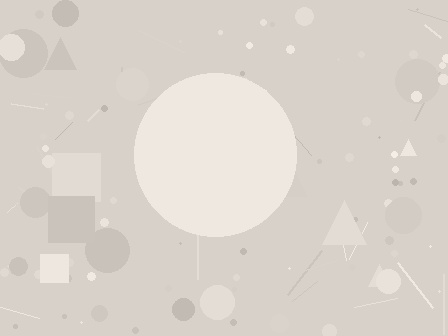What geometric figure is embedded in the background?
A circle is embedded in the background.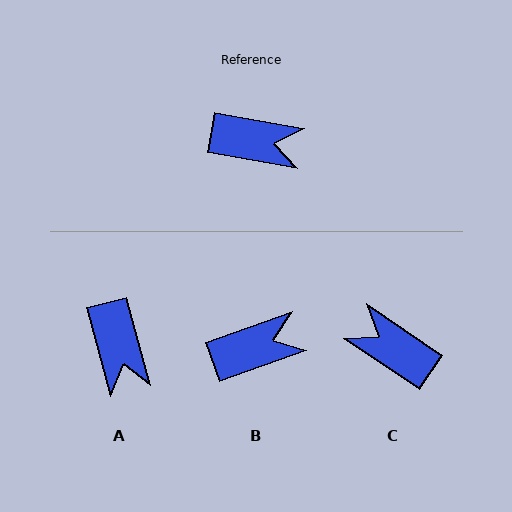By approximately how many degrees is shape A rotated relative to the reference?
Approximately 65 degrees clockwise.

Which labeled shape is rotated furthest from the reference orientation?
C, about 156 degrees away.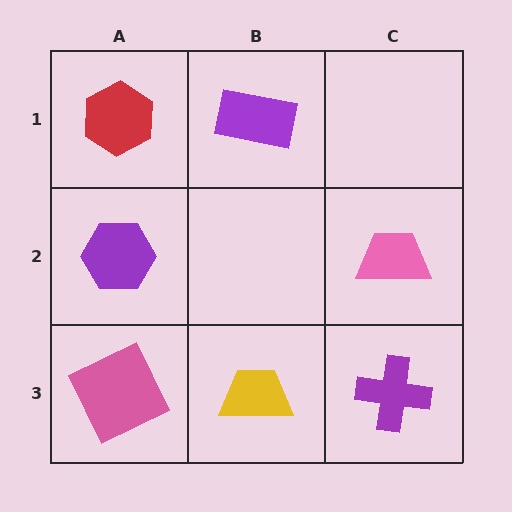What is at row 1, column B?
A purple rectangle.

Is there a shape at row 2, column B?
No, that cell is empty.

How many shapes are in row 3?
3 shapes.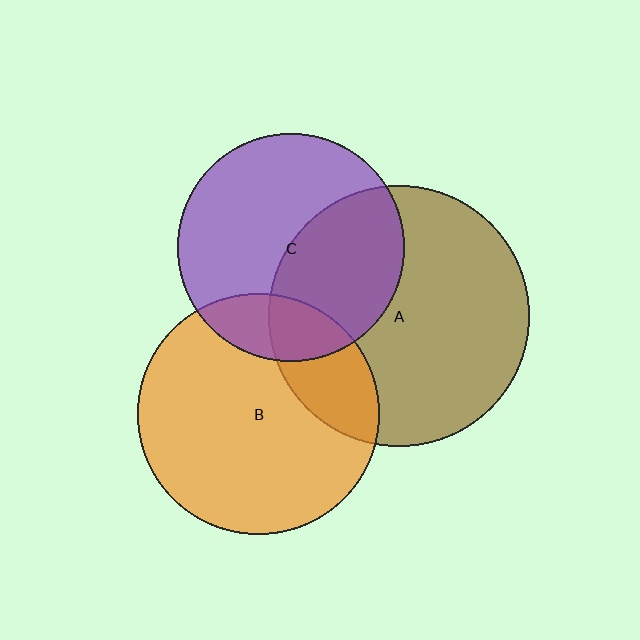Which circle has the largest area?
Circle A (brown).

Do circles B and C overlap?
Yes.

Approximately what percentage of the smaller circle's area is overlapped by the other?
Approximately 20%.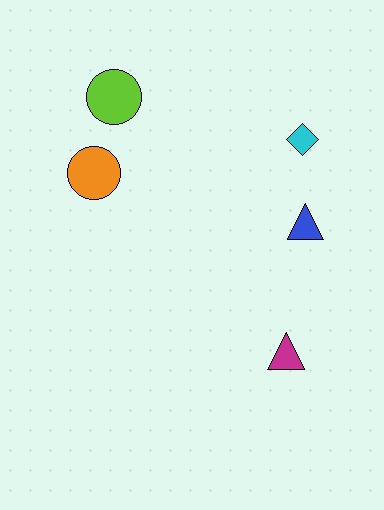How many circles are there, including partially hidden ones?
There are 2 circles.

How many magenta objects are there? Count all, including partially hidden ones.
There is 1 magenta object.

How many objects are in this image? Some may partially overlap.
There are 5 objects.